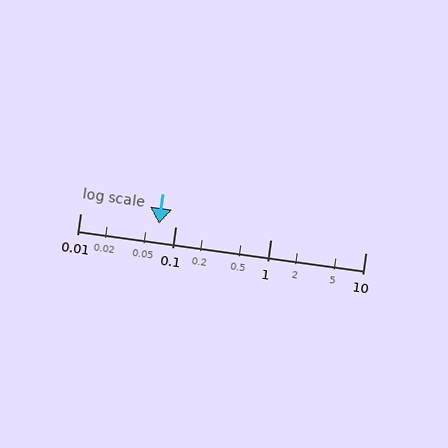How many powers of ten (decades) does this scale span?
The scale spans 3 decades, from 0.01 to 10.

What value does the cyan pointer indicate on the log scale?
The pointer indicates approximately 0.067.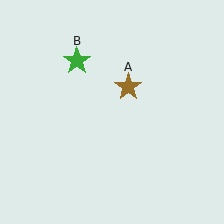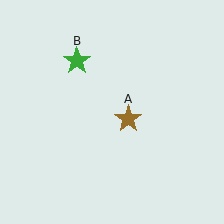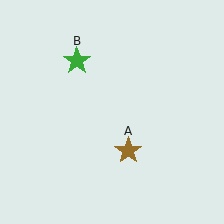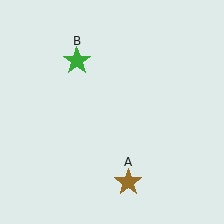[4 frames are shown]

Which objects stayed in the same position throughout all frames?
Green star (object B) remained stationary.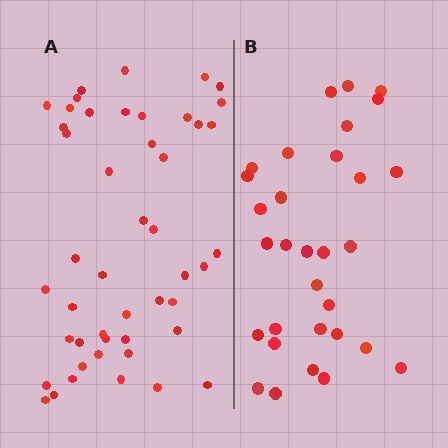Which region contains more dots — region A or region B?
Region A (the left region) has more dots.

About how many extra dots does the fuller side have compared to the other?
Region A has approximately 15 more dots than region B.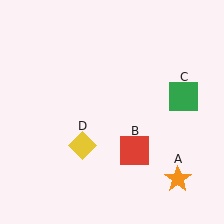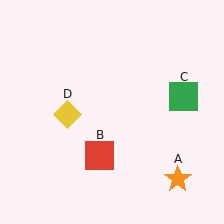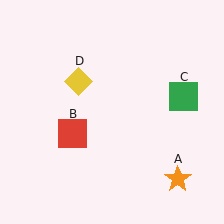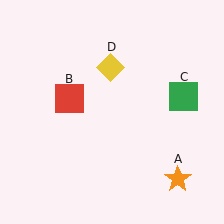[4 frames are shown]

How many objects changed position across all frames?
2 objects changed position: red square (object B), yellow diamond (object D).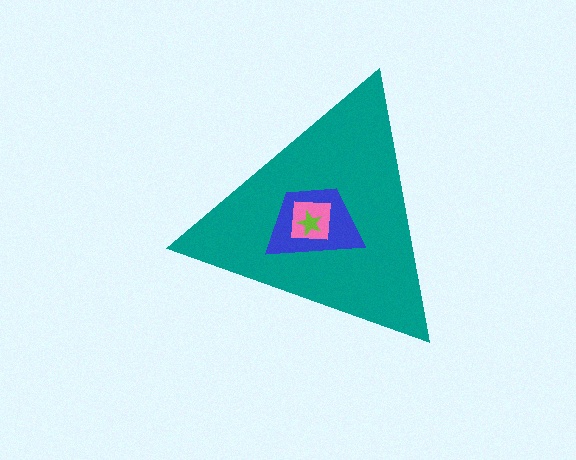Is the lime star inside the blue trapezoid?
Yes.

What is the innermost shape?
The lime star.